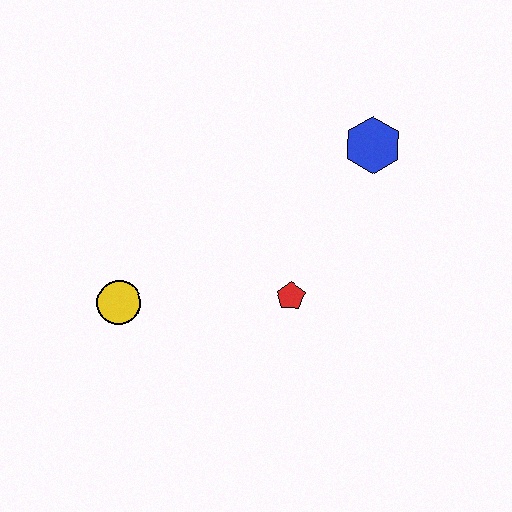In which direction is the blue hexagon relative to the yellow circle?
The blue hexagon is to the right of the yellow circle.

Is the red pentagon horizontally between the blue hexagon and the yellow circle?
Yes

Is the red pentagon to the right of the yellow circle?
Yes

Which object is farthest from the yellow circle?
The blue hexagon is farthest from the yellow circle.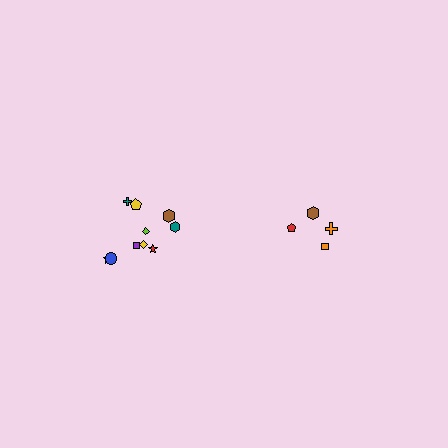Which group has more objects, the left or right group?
The left group.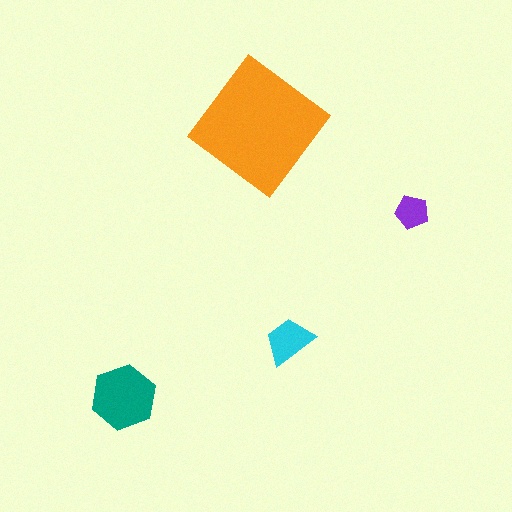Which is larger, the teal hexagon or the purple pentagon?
The teal hexagon.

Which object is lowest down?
The teal hexagon is bottommost.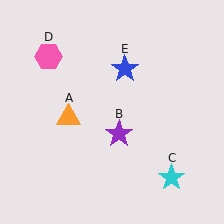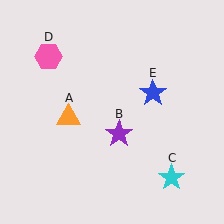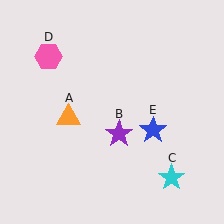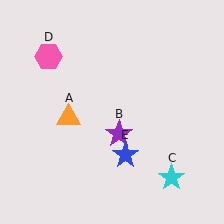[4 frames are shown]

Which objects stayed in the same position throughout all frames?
Orange triangle (object A) and purple star (object B) and cyan star (object C) and pink hexagon (object D) remained stationary.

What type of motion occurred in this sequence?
The blue star (object E) rotated clockwise around the center of the scene.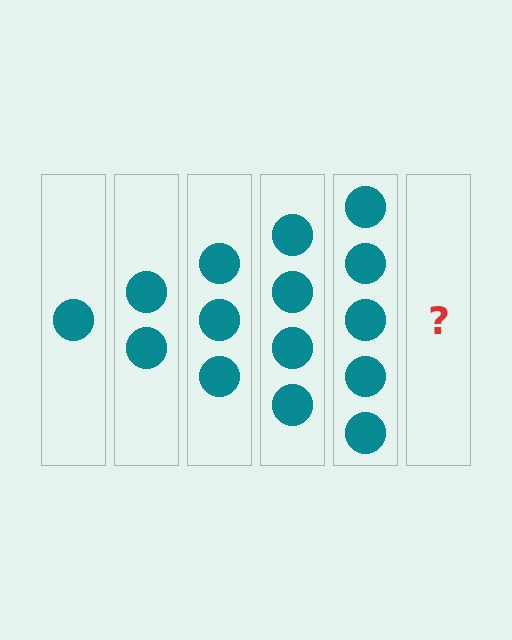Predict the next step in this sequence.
The next step is 6 circles.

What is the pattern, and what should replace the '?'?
The pattern is that each step adds one more circle. The '?' should be 6 circles.